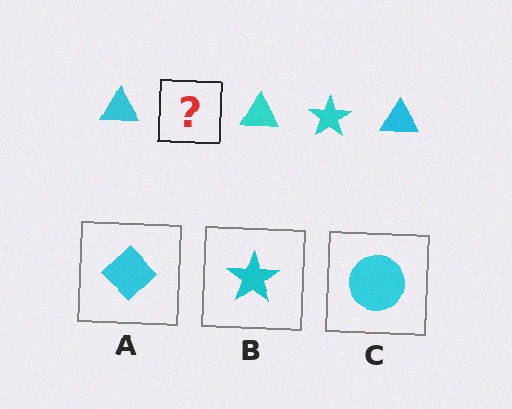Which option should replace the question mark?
Option B.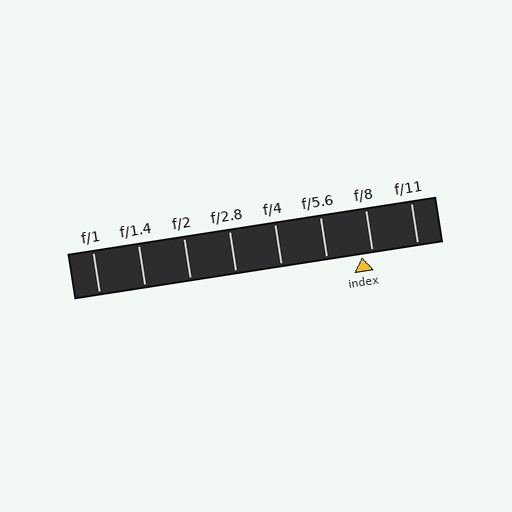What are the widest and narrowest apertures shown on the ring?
The widest aperture shown is f/1 and the narrowest is f/11.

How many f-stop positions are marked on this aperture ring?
There are 8 f-stop positions marked.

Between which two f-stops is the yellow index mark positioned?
The index mark is between f/5.6 and f/8.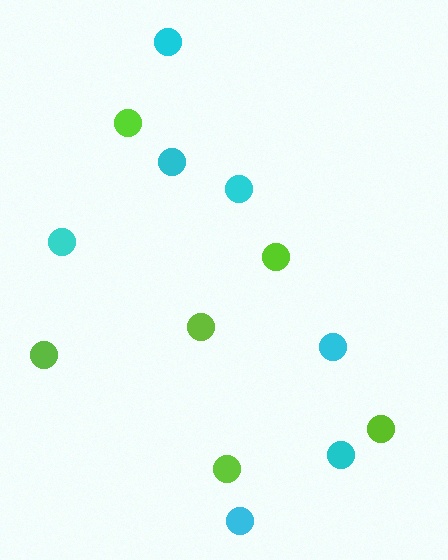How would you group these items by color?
There are 2 groups: one group of cyan circles (7) and one group of lime circles (6).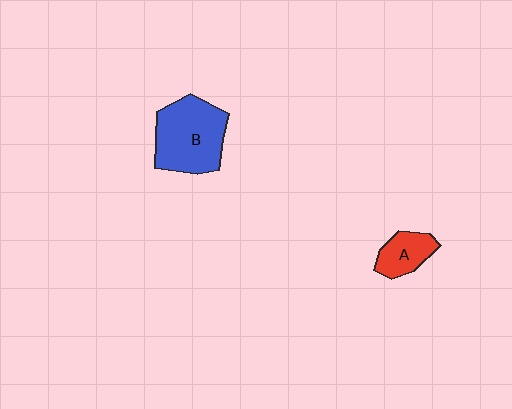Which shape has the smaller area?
Shape A (red).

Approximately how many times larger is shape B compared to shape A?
Approximately 2.2 times.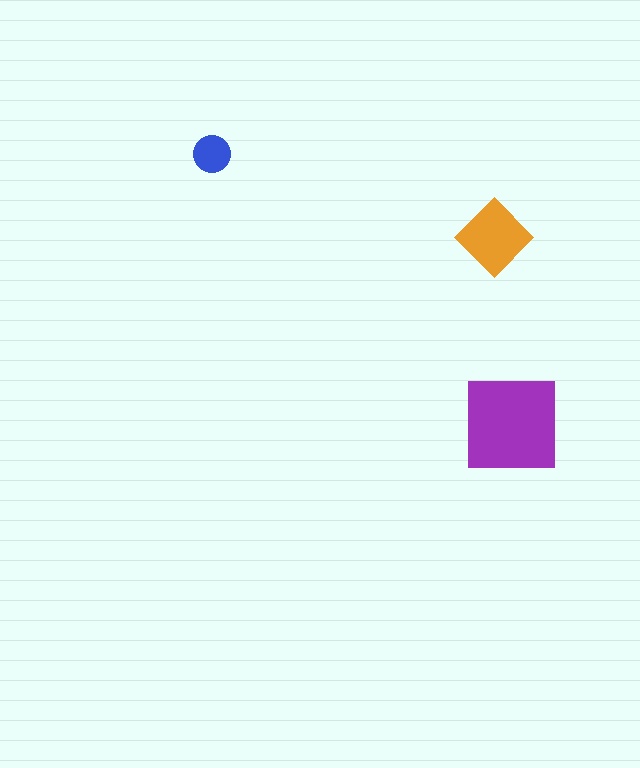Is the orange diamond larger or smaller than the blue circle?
Larger.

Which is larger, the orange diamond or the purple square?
The purple square.